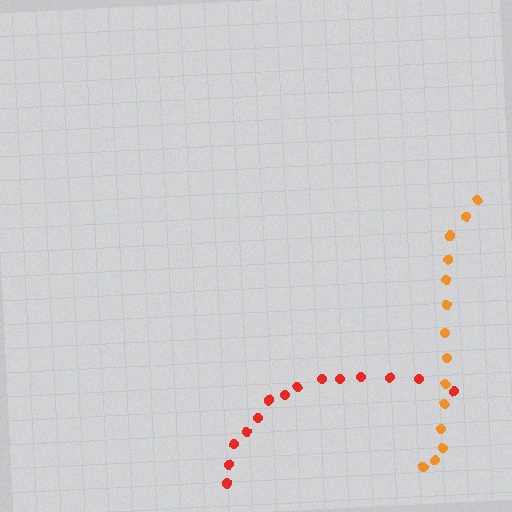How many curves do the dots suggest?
There are 2 distinct paths.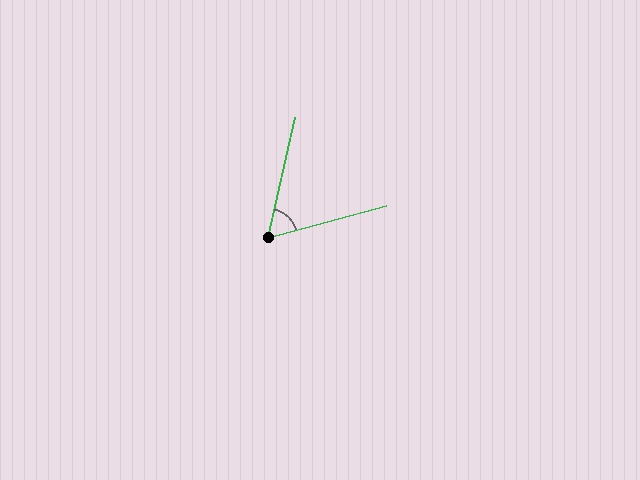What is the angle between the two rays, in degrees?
Approximately 62 degrees.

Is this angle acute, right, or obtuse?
It is acute.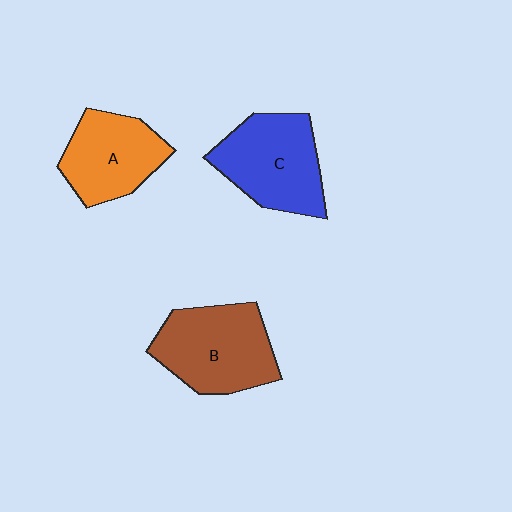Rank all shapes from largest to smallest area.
From largest to smallest: B (brown), C (blue), A (orange).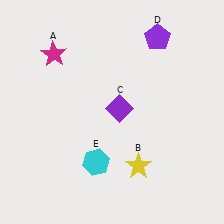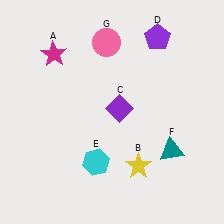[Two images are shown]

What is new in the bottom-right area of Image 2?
A teal triangle (F) was added in the bottom-right area of Image 2.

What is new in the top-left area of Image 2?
A pink circle (G) was added in the top-left area of Image 2.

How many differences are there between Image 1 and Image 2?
There are 2 differences between the two images.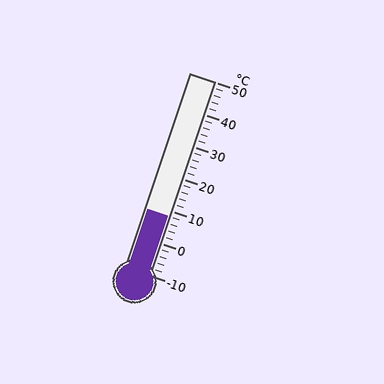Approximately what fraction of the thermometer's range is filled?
The thermometer is filled to approximately 30% of its range.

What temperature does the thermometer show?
The thermometer shows approximately 8°C.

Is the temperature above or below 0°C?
The temperature is above 0°C.